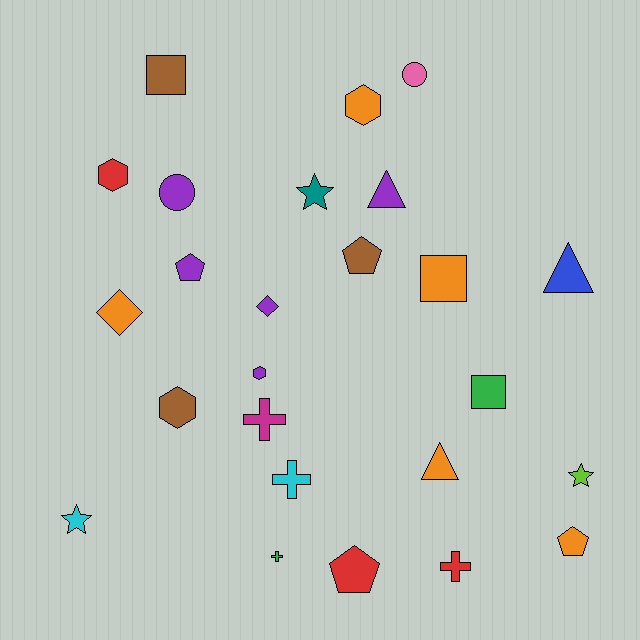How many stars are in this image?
There are 3 stars.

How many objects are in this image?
There are 25 objects.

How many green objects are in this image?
There are 2 green objects.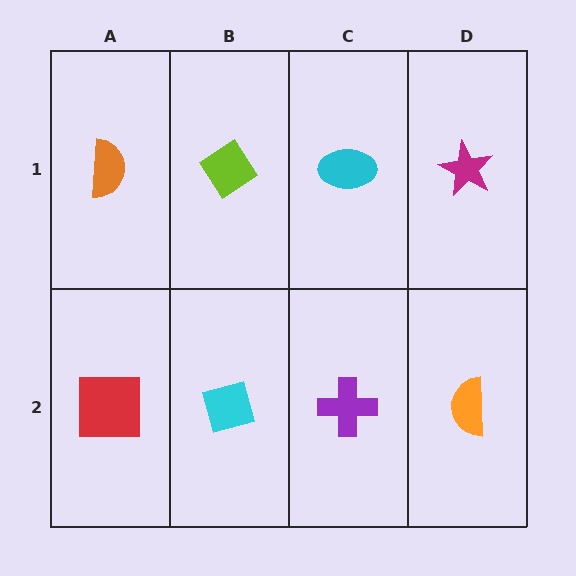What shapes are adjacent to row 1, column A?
A red square (row 2, column A), a lime diamond (row 1, column B).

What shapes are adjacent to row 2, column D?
A magenta star (row 1, column D), a purple cross (row 2, column C).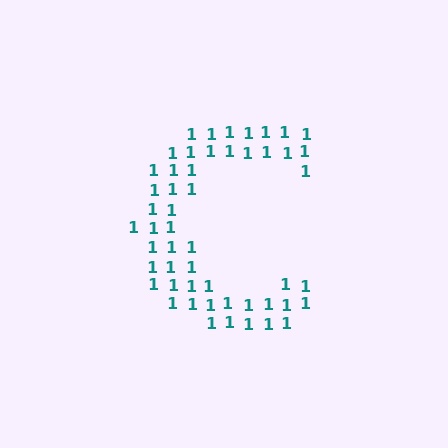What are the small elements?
The small elements are digit 1's.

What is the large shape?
The large shape is the letter C.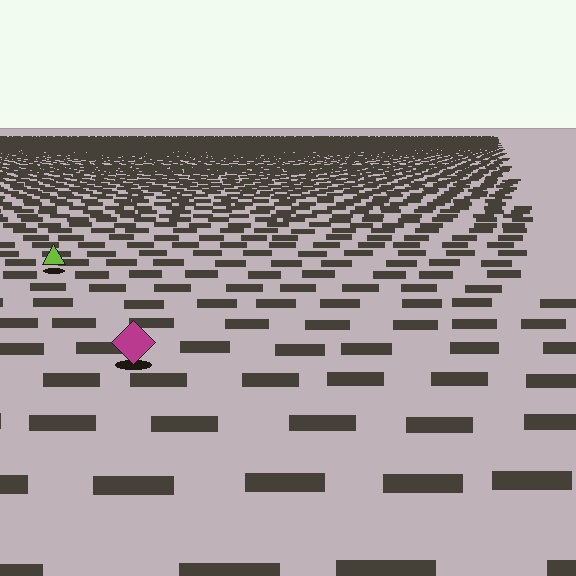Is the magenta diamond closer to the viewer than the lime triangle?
Yes. The magenta diamond is closer — you can tell from the texture gradient: the ground texture is coarser near it.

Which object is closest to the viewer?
The magenta diamond is closest. The texture marks near it are larger and more spread out.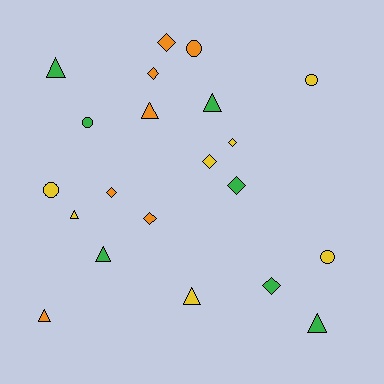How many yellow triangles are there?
There are 2 yellow triangles.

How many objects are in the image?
There are 21 objects.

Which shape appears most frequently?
Diamond, with 8 objects.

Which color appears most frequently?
Orange, with 7 objects.